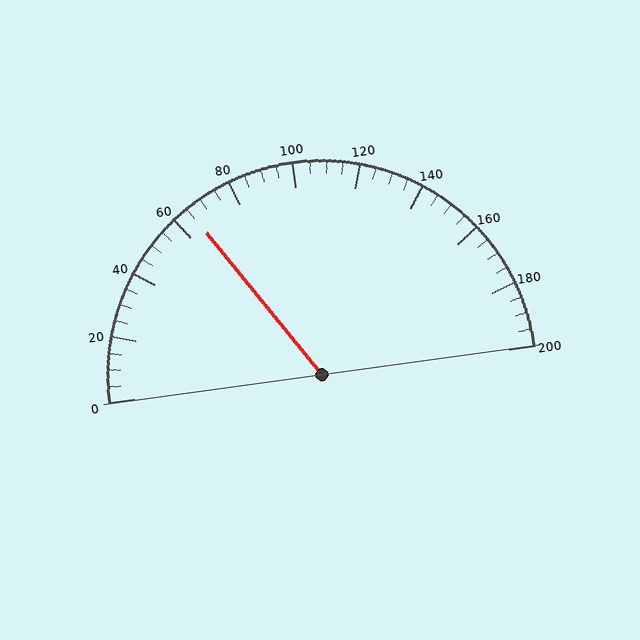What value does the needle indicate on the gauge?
The needle indicates approximately 65.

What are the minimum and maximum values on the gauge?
The gauge ranges from 0 to 200.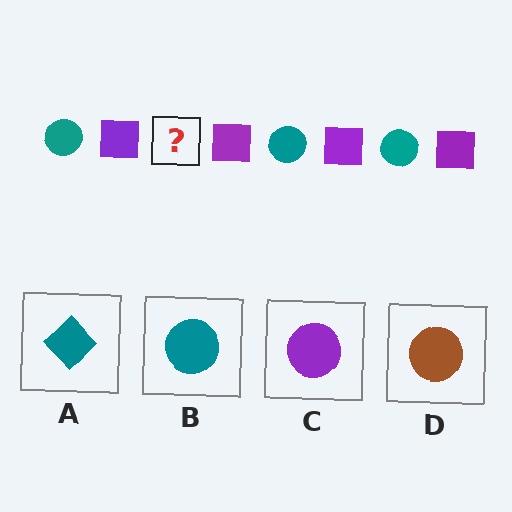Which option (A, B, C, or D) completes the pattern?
B.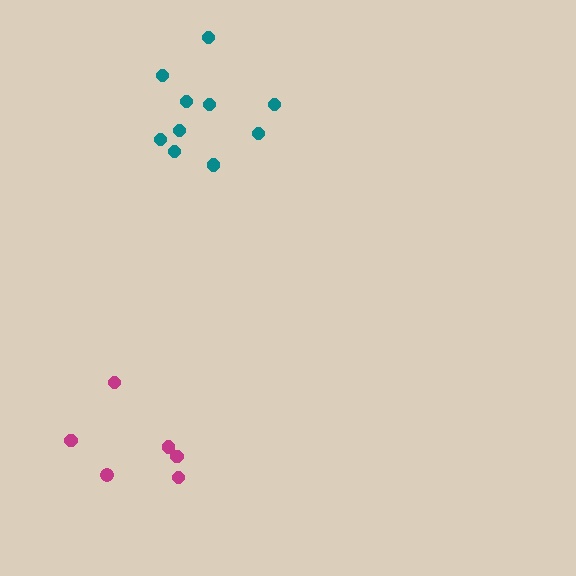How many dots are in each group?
Group 1: 6 dots, Group 2: 10 dots (16 total).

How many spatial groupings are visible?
There are 2 spatial groupings.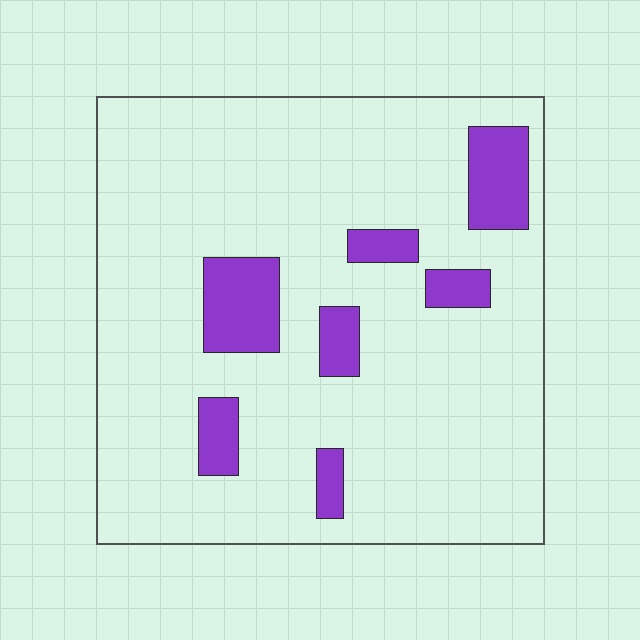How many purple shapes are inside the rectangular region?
7.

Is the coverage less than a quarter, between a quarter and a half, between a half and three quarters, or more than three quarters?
Less than a quarter.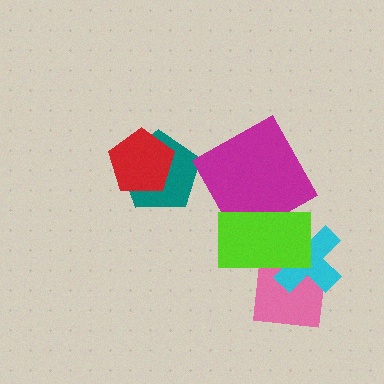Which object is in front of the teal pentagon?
The red pentagon is in front of the teal pentagon.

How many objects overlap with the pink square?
2 objects overlap with the pink square.